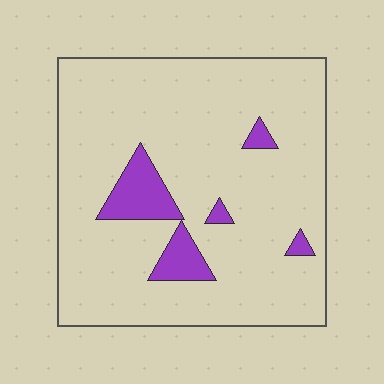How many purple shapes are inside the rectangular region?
5.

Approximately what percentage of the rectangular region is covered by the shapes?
Approximately 10%.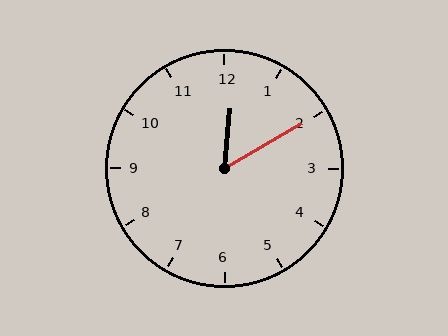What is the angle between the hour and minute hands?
Approximately 55 degrees.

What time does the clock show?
12:10.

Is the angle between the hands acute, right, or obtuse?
It is acute.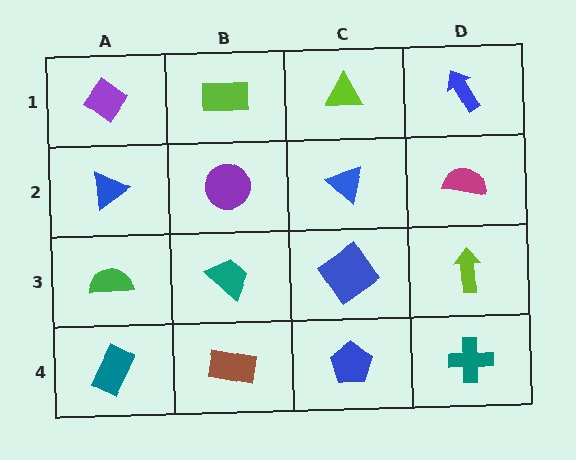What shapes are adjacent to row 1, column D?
A magenta semicircle (row 2, column D), a lime triangle (row 1, column C).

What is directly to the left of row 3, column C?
A teal trapezoid.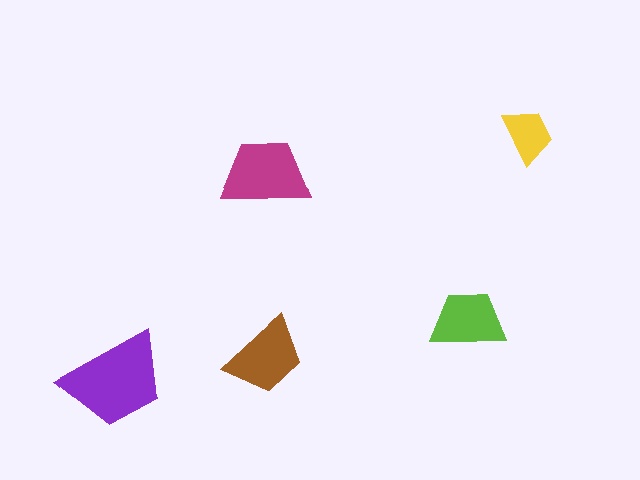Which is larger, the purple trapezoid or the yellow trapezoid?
The purple one.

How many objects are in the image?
There are 5 objects in the image.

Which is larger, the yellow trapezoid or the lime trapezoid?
The lime one.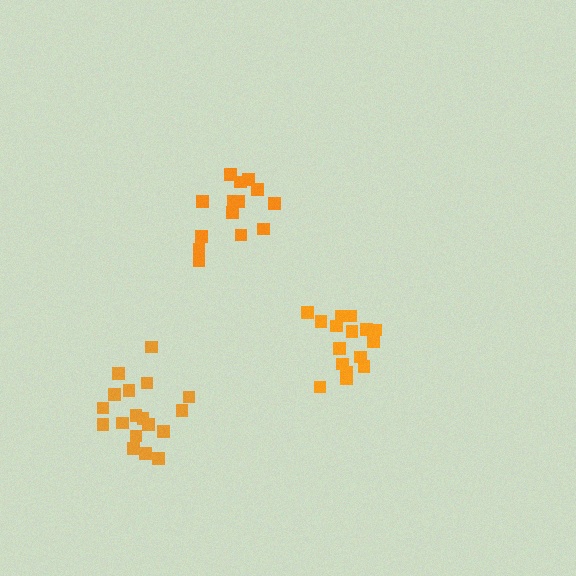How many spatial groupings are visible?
There are 3 spatial groupings.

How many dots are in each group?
Group 1: 16 dots, Group 2: 14 dots, Group 3: 18 dots (48 total).